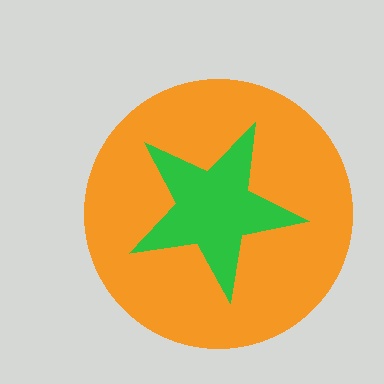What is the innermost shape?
The green star.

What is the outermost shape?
The orange circle.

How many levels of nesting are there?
2.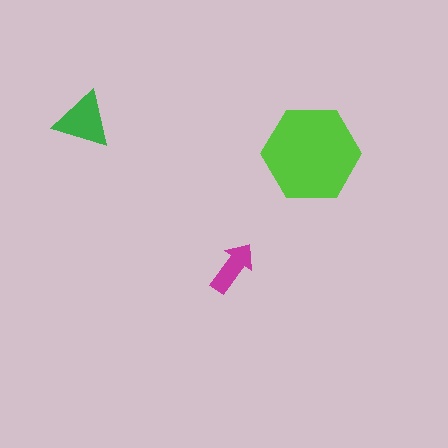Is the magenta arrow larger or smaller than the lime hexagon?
Smaller.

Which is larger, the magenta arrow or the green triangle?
The green triangle.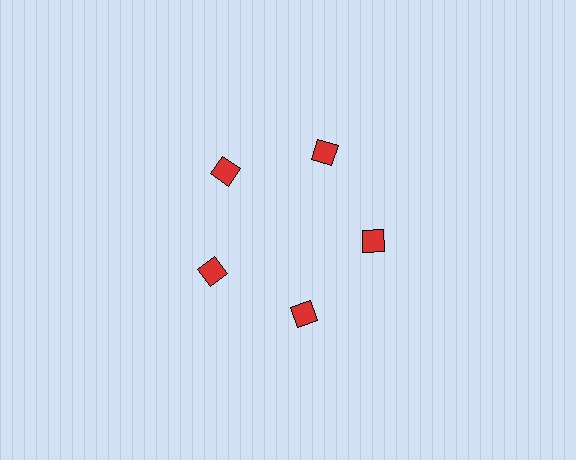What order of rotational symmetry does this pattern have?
This pattern has 5-fold rotational symmetry.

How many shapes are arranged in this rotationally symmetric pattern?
There are 5 shapes, arranged in 5 groups of 1.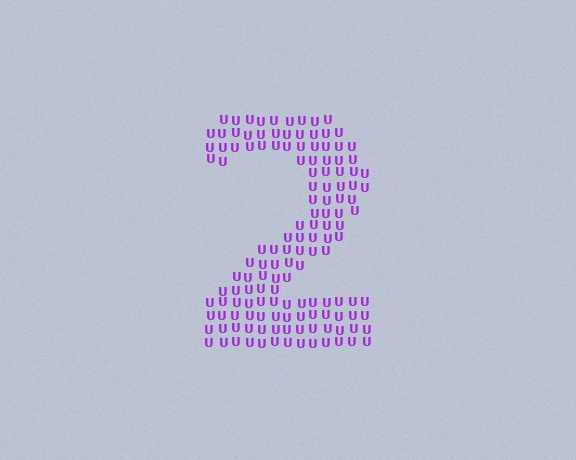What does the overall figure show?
The overall figure shows the digit 2.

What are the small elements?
The small elements are letter U's.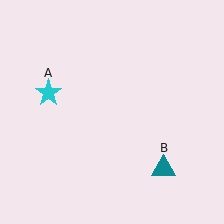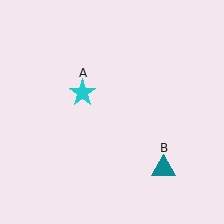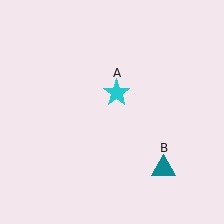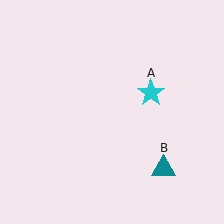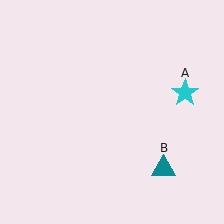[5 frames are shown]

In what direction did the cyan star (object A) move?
The cyan star (object A) moved right.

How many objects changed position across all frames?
1 object changed position: cyan star (object A).